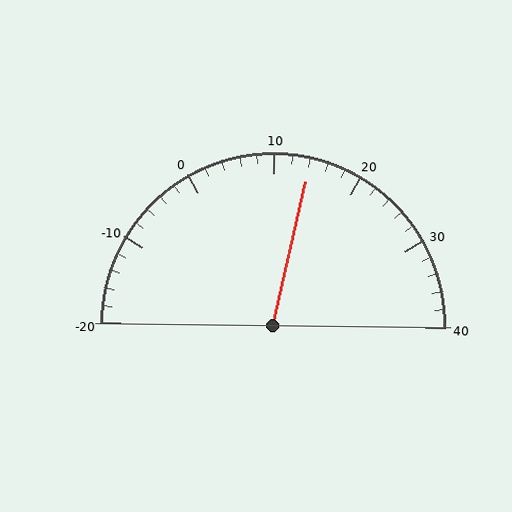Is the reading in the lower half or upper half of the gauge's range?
The reading is in the upper half of the range (-20 to 40).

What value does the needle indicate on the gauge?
The needle indicates approximately 14.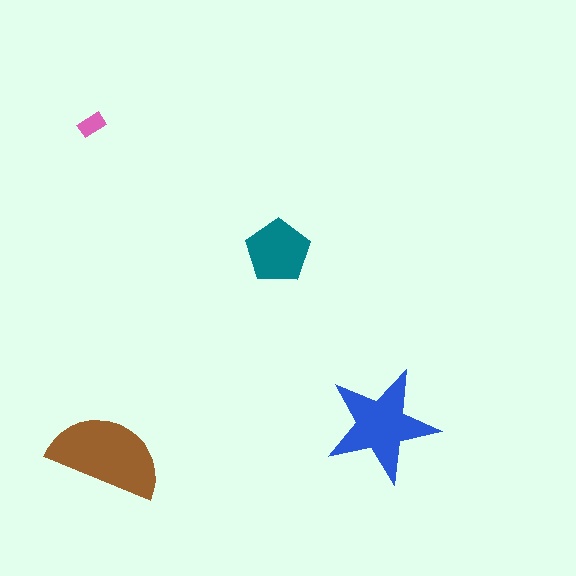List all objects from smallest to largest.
The pink rectangle, the teal pentagon, the blue star, the brown semicircle.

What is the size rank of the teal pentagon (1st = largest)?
3rd.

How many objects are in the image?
There are 4 objects in the image.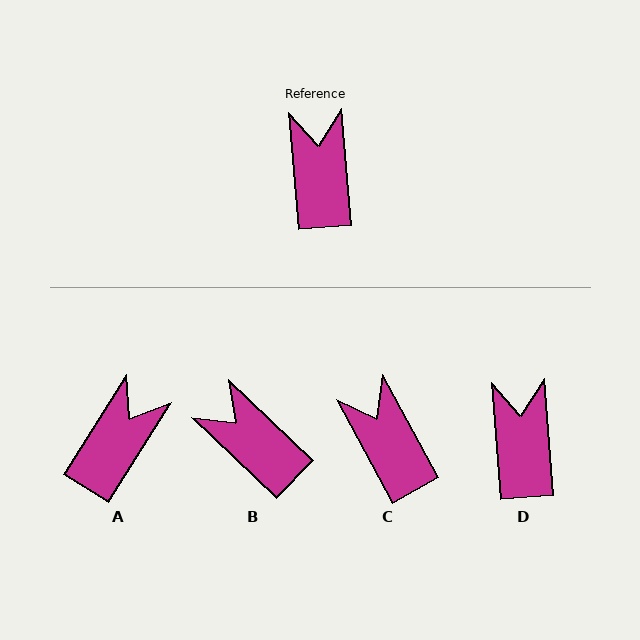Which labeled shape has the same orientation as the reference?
D.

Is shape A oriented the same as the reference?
No, it is off by about 37 degrees.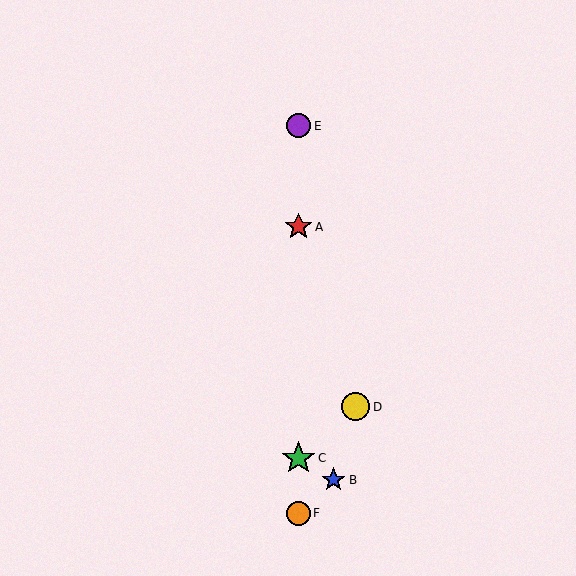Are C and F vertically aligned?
Yes, both are at x≈298.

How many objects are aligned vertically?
4 objects (A, C, E, F) are aligned vertically.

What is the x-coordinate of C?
Object C is at x≈298.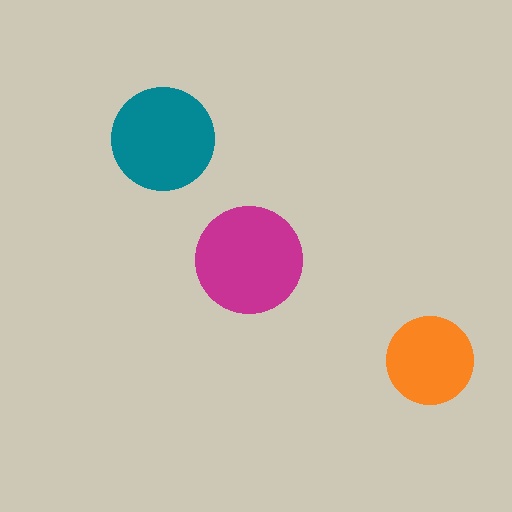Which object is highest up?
The teal circle is topmost.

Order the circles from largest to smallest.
the magenta one, the teal one, the orange one.